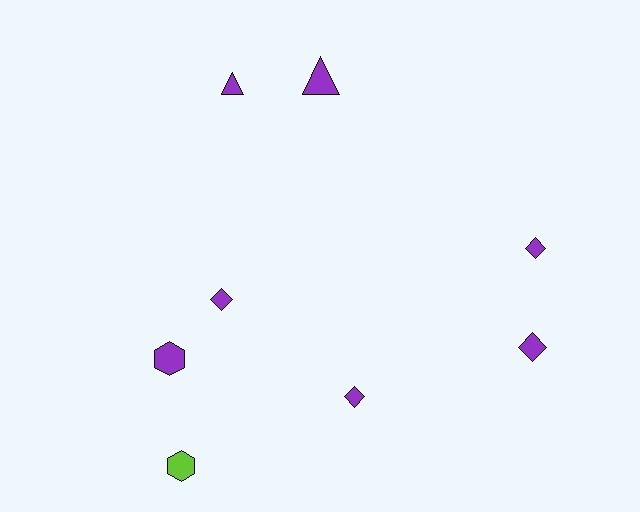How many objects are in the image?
There are 8 objects.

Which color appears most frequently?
Purple, with 7 objects.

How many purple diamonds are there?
There are 4 purple diamonds.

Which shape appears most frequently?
Diamond, with 4 objects.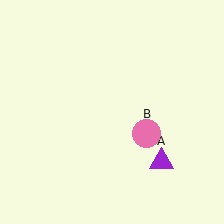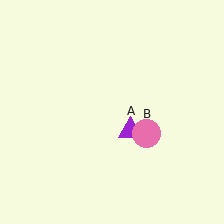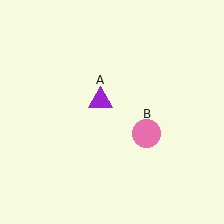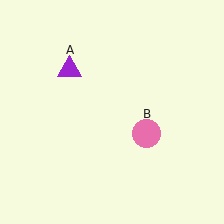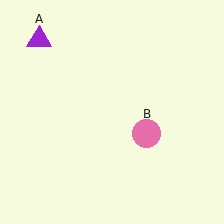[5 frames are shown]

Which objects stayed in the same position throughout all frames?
Pink circle (object B) remained stationary.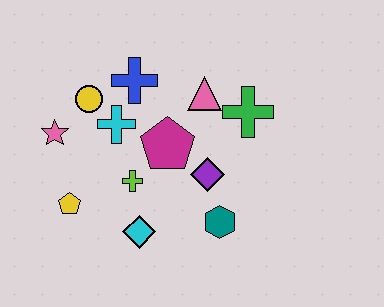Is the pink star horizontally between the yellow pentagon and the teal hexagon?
No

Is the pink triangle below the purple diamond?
No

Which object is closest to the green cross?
The pink triangle is closest to the green cross.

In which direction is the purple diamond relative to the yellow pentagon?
The purple diamond is to the right of the yellow pentagon.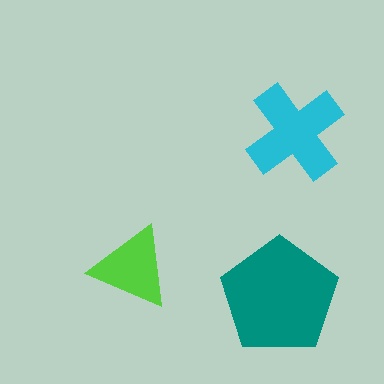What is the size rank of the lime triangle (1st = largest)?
3rd.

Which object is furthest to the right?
The cyan cross is rightmost.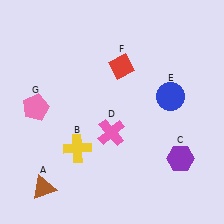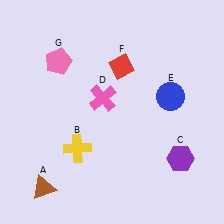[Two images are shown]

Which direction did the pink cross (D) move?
The pink cross (D) moved up.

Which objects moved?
The objects that moved are: the pink cross (D), the pink pentagon (G).